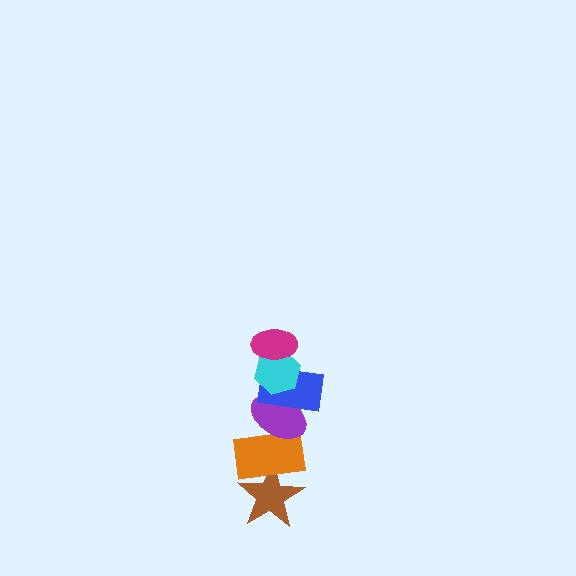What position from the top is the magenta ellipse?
The magenta ellipse is 1st from the top.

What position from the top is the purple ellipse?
The purple ellipse is 4th from the top.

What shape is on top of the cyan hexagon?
The magenta ellipse is on top of the cyan hexagon.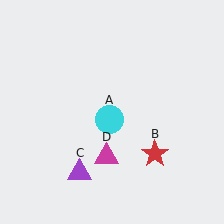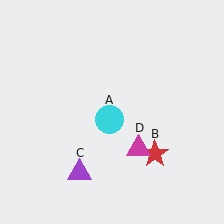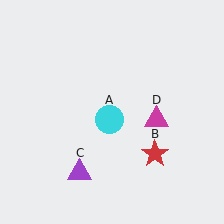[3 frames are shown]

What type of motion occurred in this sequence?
The magenta triangle (object D) rotated counterclockwise around the center of the scene.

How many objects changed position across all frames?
1 object changed position: magenta triangle (object D).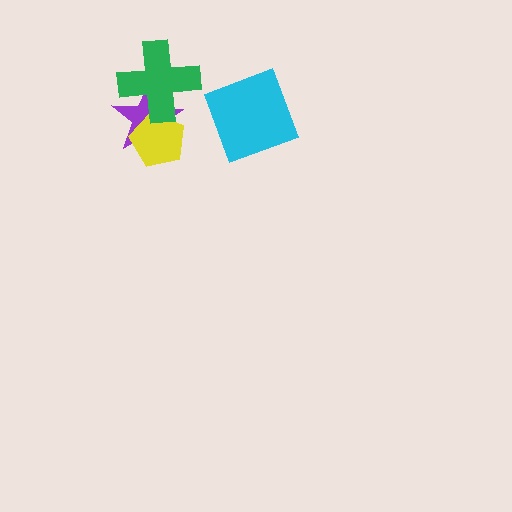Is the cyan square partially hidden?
No, no other shape covers it.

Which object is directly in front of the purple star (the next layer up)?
The yellow pentagon is directly in front of the purple star.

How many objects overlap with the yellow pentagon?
2 objects overlap with the yellow pentagon.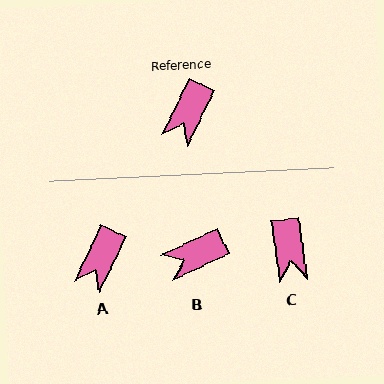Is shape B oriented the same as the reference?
No, it is off by about 38 degrees.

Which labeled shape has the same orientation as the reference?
A.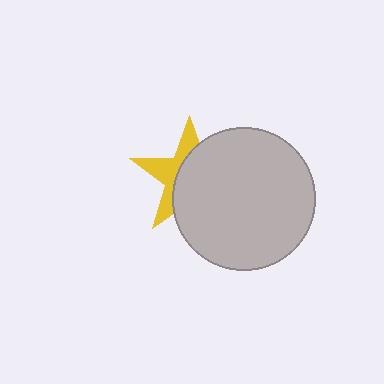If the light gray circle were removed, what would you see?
You would see the complete yellow star.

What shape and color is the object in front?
The object in front is a light gray circle.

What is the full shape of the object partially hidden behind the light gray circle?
The partially hidden object is a yellow star.